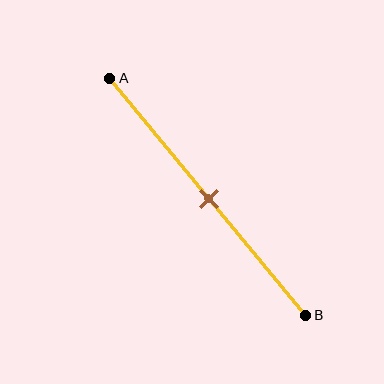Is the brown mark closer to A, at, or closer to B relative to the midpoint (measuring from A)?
The brown mark is approximately at the midpoint of segment AB.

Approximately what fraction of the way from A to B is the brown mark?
The brown mark is approximately 50% of the way from A to B.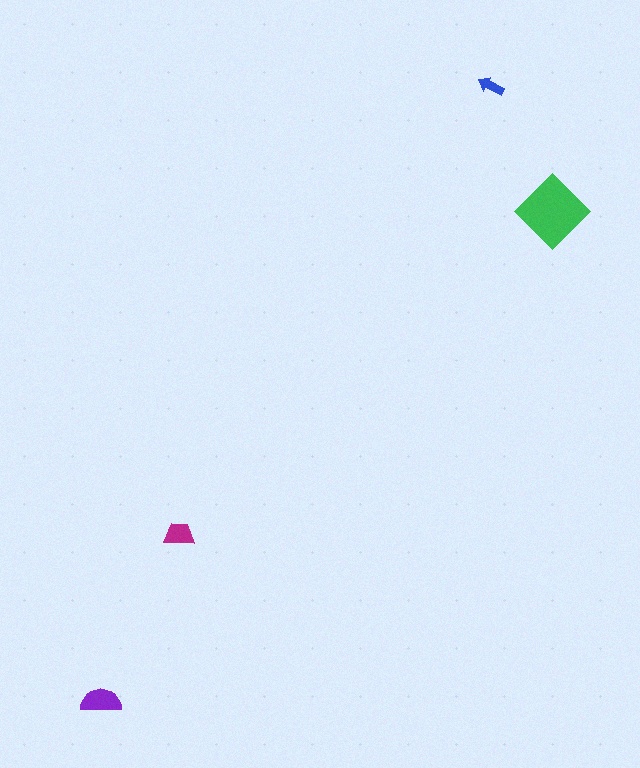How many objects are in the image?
There are 4 objects in the image.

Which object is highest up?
The blue arrow is topmost.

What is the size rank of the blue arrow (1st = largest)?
4th.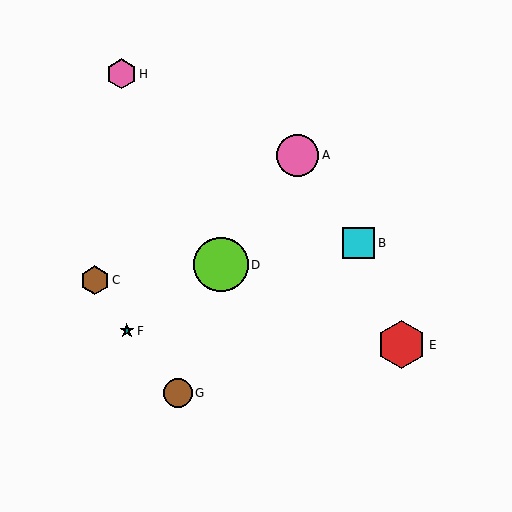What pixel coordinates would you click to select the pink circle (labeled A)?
Click at (298, 155) to select the pink circle A.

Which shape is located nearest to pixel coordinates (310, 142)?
The pink circle (labeled A) at (298, 155) is nearest to that location.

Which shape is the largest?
The lime circle (labeled D) is the largest.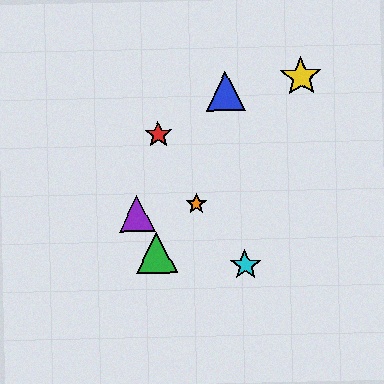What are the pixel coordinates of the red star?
The red star is at (158, 134).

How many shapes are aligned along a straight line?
3 shapes (the green triangle, the yellow star, the orange star) are aligned along a straight line.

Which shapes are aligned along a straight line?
The green triangle, the yellow star, the orange star are aligned along a straight line.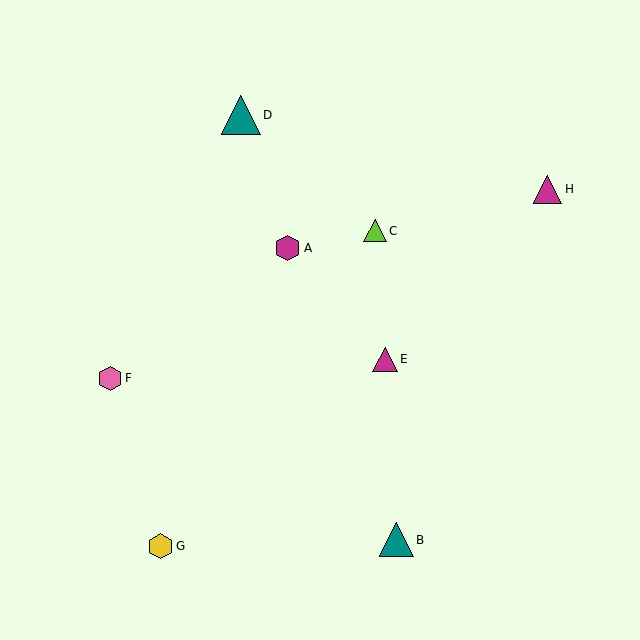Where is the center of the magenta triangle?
The center of the magenta triangle is at (385, 359).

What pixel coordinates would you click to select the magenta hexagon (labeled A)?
Click at (288, 248) to select the magenta hexagon A.